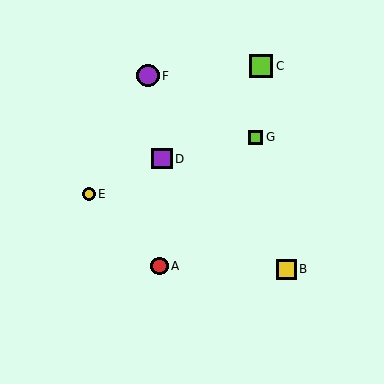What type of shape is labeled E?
Shape E is a yellow circle.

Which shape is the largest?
The lime square (labeled C) is the largest.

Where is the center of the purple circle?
The center of the purple circle is at (148, 76).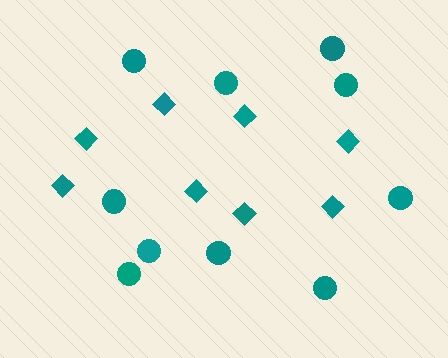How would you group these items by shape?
There are 2 groups: one group of diamonds (8) and one group of circles (10).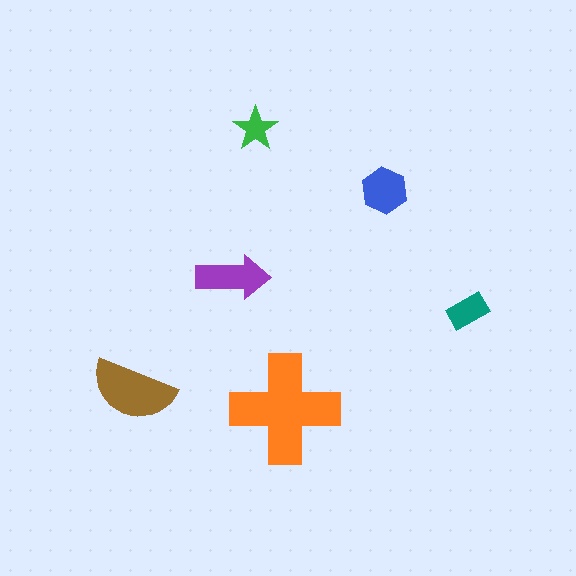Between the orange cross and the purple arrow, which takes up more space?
The orange cross.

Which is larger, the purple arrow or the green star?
The purple arrow.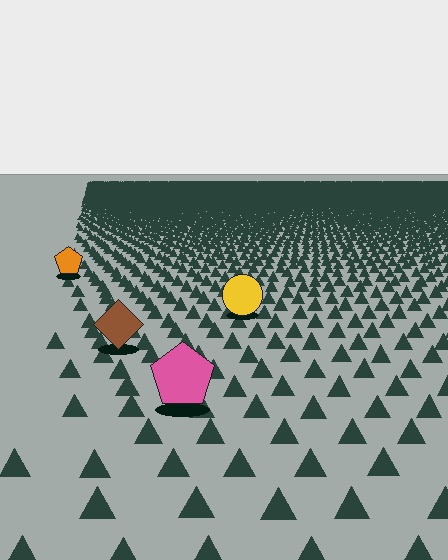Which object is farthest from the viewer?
The orange pentagon is farthest from the viewer. It appears smaller and the ground texture around it is denser.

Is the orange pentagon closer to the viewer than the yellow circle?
No. The yellow circle is closer — you can tell from the texture gradient: the ground texture is coarser near it.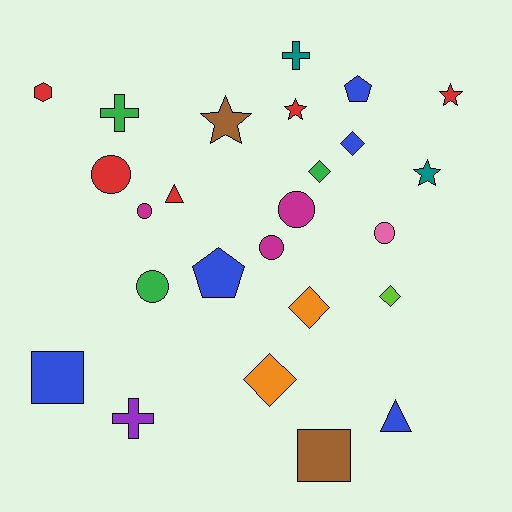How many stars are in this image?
There are 4 stars.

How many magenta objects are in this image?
There are 3 magenta objects.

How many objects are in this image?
There are 25 objects.